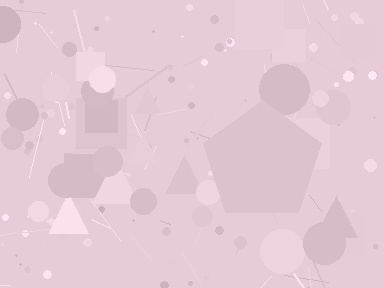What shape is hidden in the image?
A pentagon is hidden in the image.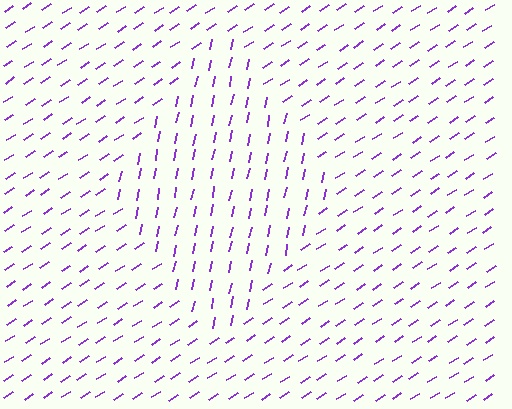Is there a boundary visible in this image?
Yes, there is a texture boundary formed by a change in line orientation.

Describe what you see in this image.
The image is filled with small purple line segments. A diamond region in the image has lines oriented differently from the surrounding lines, creating a visible texture boundary.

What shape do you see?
I see a diamond.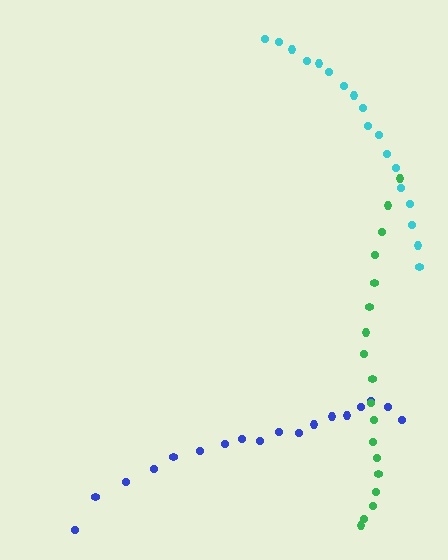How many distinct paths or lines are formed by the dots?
There are 3 distinct paths.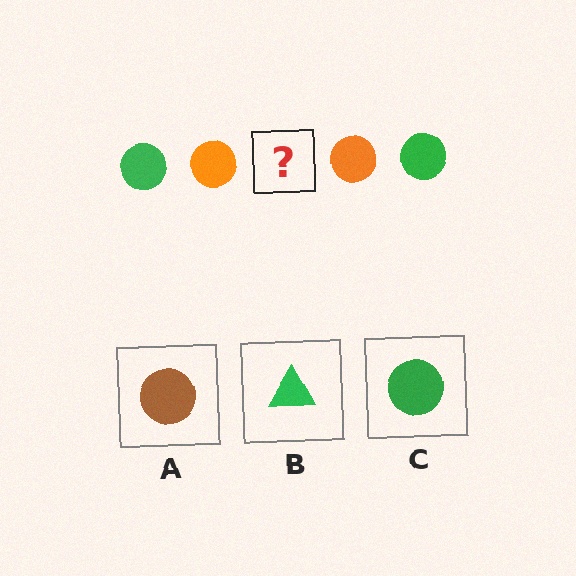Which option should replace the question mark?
Option C.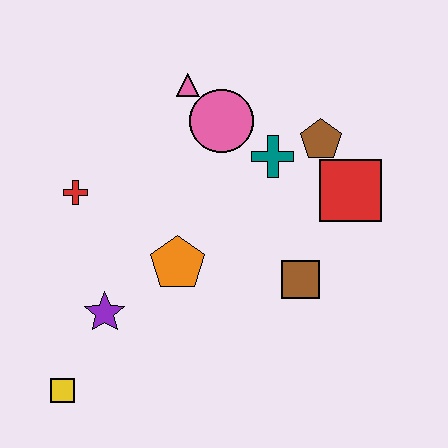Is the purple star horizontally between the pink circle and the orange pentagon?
No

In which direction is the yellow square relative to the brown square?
The yellow square is to the left of the brown square.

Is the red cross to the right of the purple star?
No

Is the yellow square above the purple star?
No